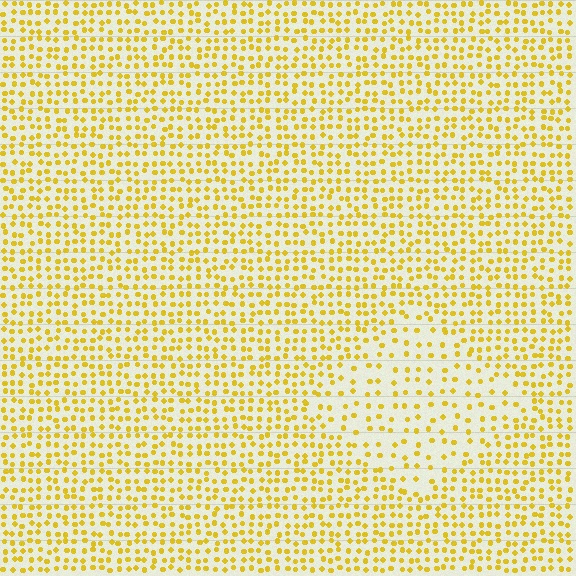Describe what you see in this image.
The image contains small yellow elements arranged at two different densities. A diamond-shaped region is visible where the elements are less densely packed than the surrounding area.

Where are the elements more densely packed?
The elements are more densely packed outside the diamond boundary.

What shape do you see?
I see a diamond.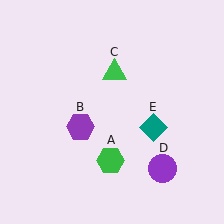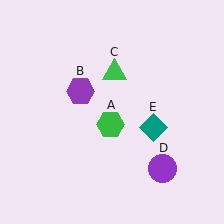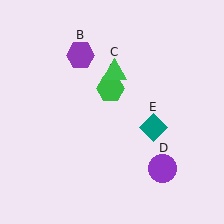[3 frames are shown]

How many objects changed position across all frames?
2 objects changed position: green hexagon (object A), purple hexagon (object B).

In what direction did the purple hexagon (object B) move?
The purple hexagon (object B) moved up.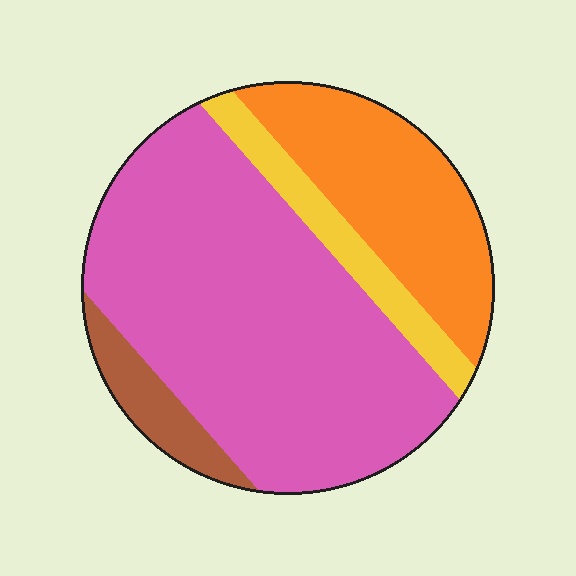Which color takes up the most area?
Pink, at roughly 60%.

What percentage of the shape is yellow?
Yellow takes up about one tenth (1/10) of the shape.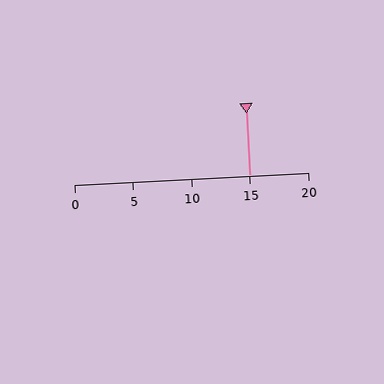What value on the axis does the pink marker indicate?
The marker indicates approximately 15.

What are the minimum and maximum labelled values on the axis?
The axis runs from 0 to 20.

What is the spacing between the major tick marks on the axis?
The major ticks are spaced 5 apart.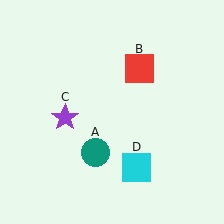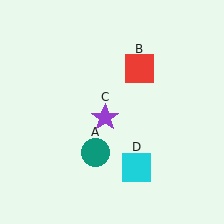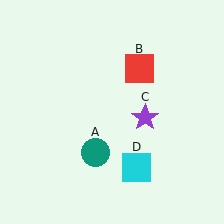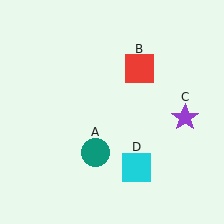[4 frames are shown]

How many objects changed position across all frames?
1 object changed position: purple star (object C).